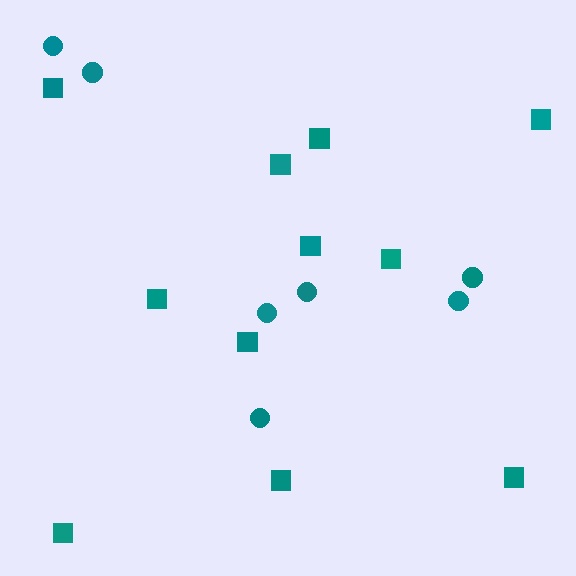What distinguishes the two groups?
There are 2 groups: one group of squares (11) and one group of circles (7).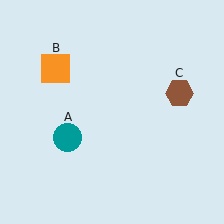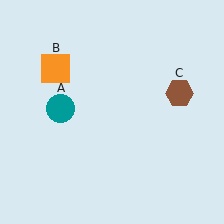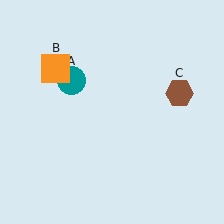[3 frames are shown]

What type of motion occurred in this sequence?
The teal circle (object A) rotated clockwise around the center of the scene.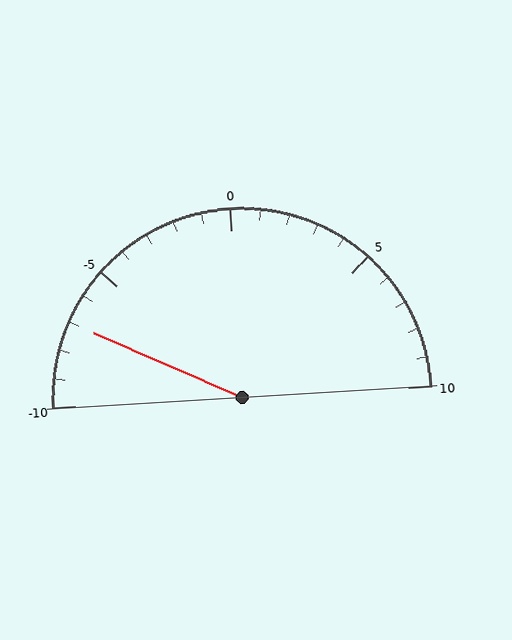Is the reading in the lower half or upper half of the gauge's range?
The reading is in the lower half of the range (-10 to 10).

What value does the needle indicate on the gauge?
The needle indicates approximately -7.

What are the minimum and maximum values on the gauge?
The gauge ranges from -10 to 10.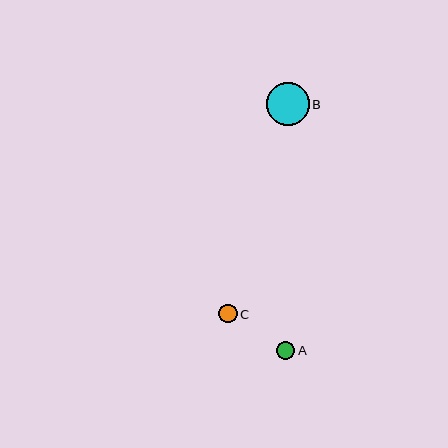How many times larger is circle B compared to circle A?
Circle B is approximately 2.3 times the size of circle A.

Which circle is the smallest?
Circle A is the smallest with a size of approximately 19 pixels.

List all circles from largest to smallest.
From largest to smallest: B, C, A.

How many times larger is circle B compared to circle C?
Circle B is approximately 2.3 times the size of circle C.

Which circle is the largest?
Circle B is the largest with a size of approximately 43 pixels.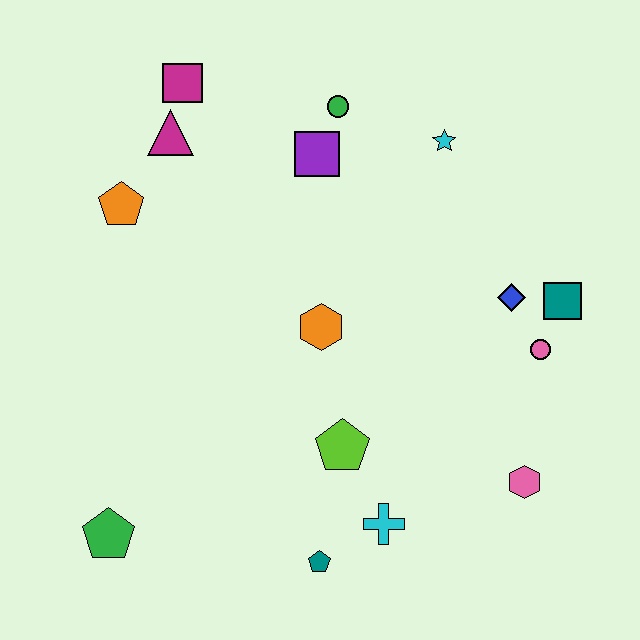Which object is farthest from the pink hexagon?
The magenta square is farthest from the pink hexagon.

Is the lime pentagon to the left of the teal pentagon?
No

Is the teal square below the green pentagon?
No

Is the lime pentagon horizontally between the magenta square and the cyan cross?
Yes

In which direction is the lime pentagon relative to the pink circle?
The lime pentagon is to the left of the pink circle.